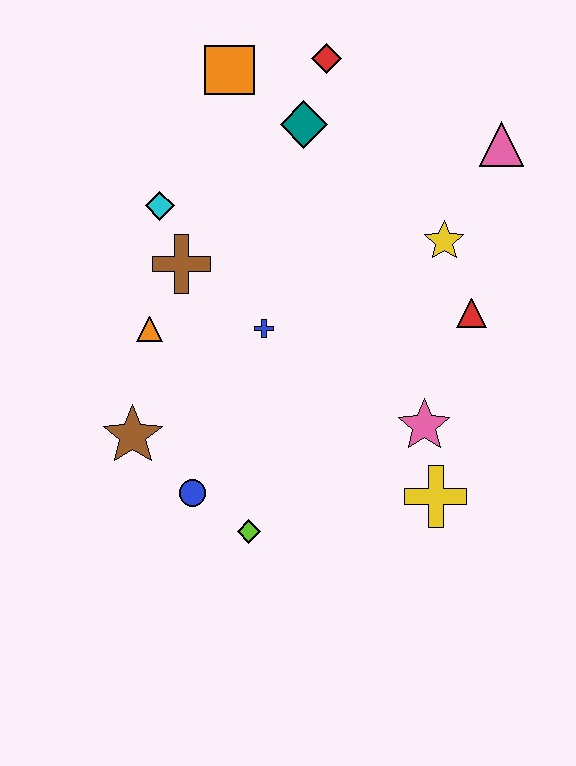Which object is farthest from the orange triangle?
The pink triangle is farthest from the orange triangle.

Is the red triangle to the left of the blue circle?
No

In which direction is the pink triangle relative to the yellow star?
The pink triangle is above the yellow star.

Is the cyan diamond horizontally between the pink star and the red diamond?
No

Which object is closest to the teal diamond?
The red diamond is closest to the teal diamond.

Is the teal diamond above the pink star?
Yes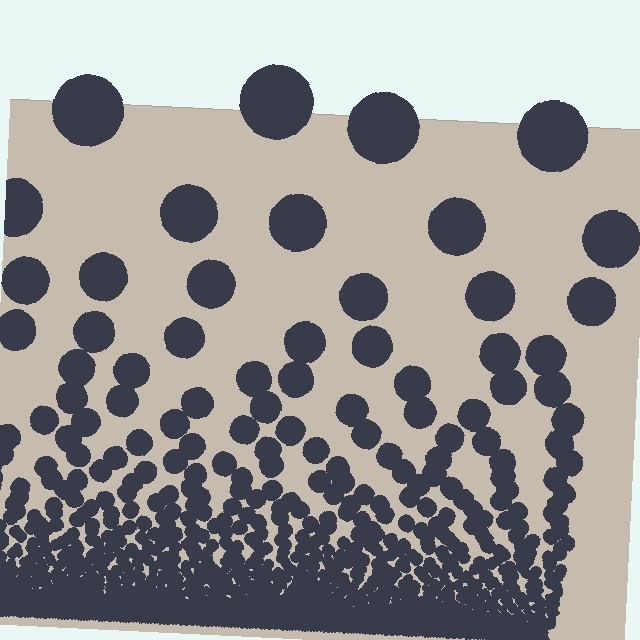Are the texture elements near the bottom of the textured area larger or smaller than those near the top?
Smaller. The gradient is inverted — elements near the bottom are smaller and denser.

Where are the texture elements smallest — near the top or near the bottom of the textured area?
Near the bottom.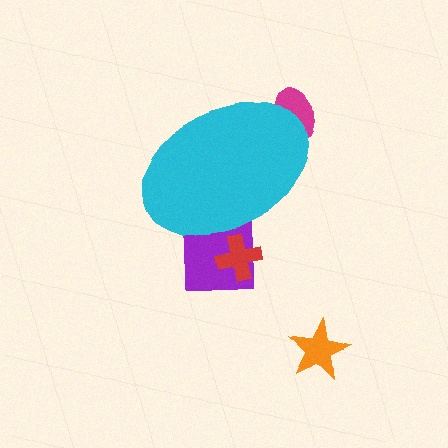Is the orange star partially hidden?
No, the orange star is fully visible.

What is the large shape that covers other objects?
A cyan ellipse.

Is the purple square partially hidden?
Yes, the purple square is partially hidden behind the cyan ellipse.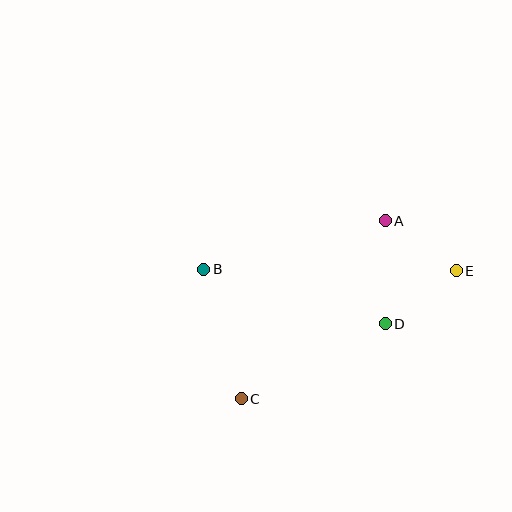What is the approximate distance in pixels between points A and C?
The distance between A and C is approximately 229 pixels.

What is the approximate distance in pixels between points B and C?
The distance between B and C is approximately 135 pixels.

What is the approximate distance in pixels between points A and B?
The distance between A and B is approximately 188 pixels.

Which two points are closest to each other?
Points A and E are closest to each other.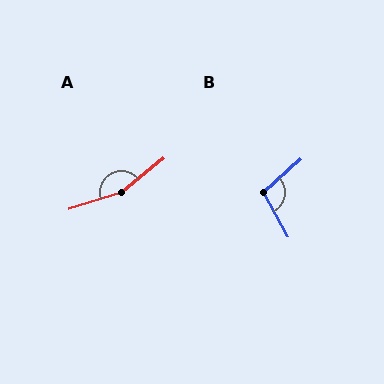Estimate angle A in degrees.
Approximately 158 degrees.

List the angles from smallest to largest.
B (102°), A (158°).